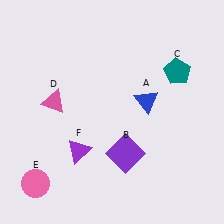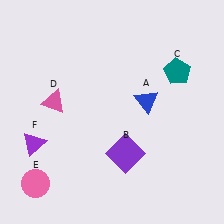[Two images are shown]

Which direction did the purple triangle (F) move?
The purple triangle (F) moved left.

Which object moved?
The purple triangle (F) moved left.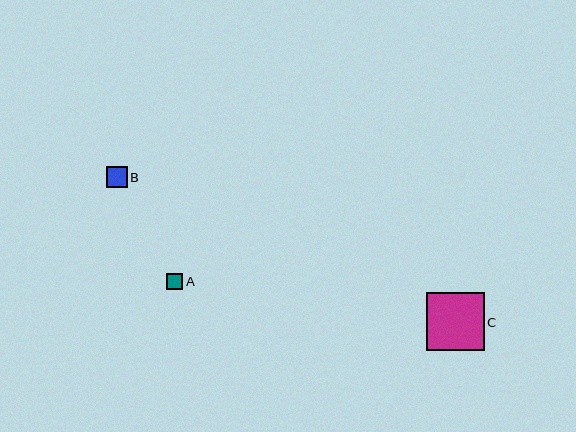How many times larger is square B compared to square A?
Square B is approximately 1.3 times the size of square A.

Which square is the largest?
Square C is the largest with a size of approximately 58 pixels.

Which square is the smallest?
Square A is the smallest with a size of approximately 16 pixels.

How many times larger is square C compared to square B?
Square C is approximately 2.8 times the size of square B.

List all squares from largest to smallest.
From largest to smallest: C, B, A.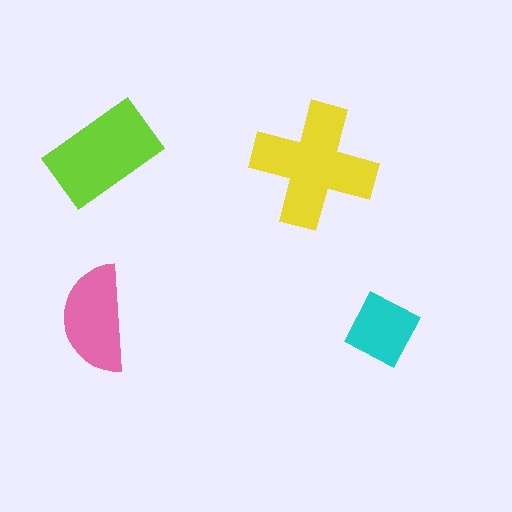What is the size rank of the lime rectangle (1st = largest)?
2nd.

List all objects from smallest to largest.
The cyan square, the pink semicircle, the lime rectangle, the yellow cross.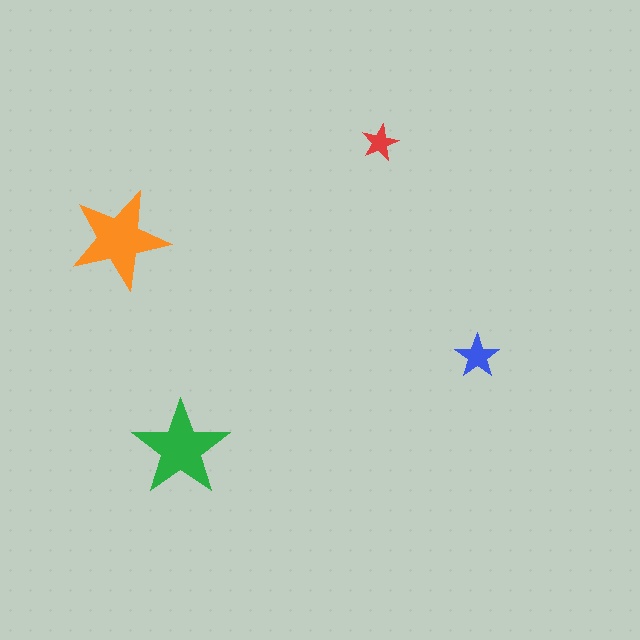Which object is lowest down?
The green star is bottommost.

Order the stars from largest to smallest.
the orange one, the green one, the blue one, the red one.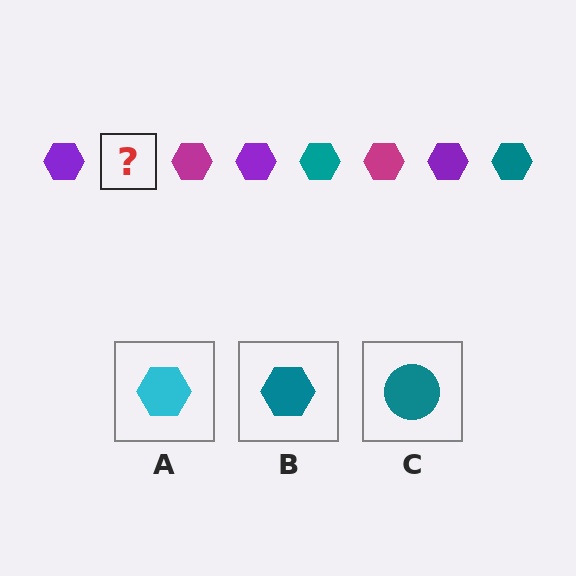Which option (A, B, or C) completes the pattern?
B.